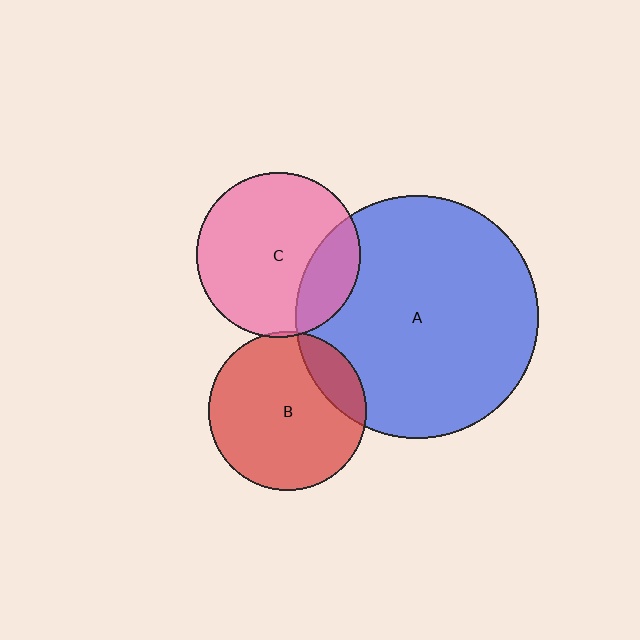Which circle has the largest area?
Circle A (blue).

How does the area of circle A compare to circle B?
Approximately 2.4 times.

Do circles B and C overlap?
Yes.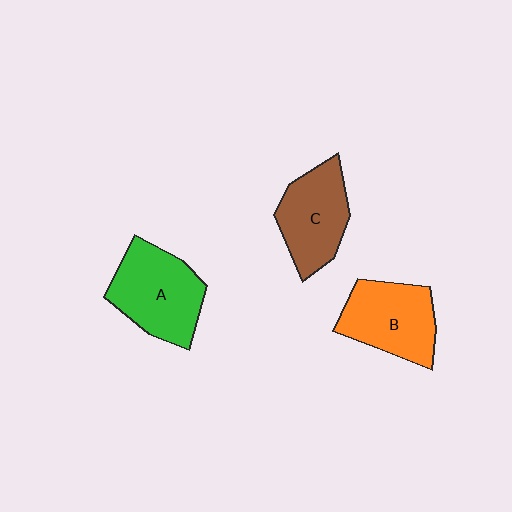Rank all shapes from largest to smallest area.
From largest to smallest: A (green), B (orange), C (brown).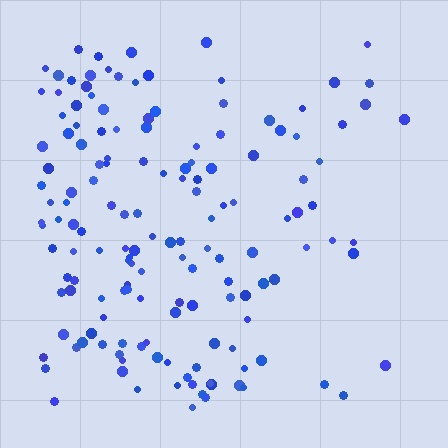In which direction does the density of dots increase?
From right to left, with the left side densest.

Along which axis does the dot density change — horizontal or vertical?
Horizontal.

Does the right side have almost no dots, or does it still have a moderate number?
Still a moderate number, just noticeably fewer than the left.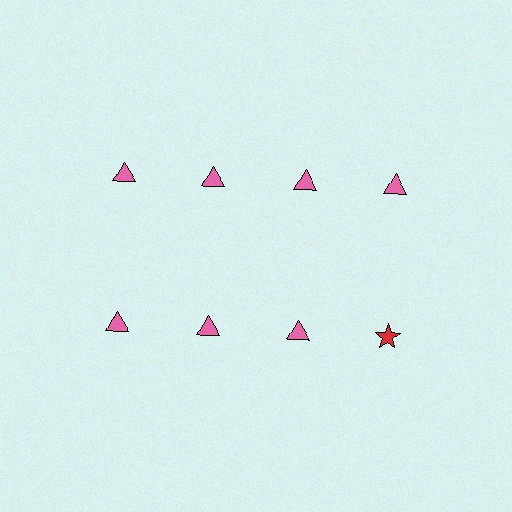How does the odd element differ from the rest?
It differs in both color (red instead of pink) and shape (star instead of triangle).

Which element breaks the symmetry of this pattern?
The red star in the second row, second from right column breaks the symmetry. All other shapes are pink triangles.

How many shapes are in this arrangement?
There are 8 shapes arranged in a grid pattern.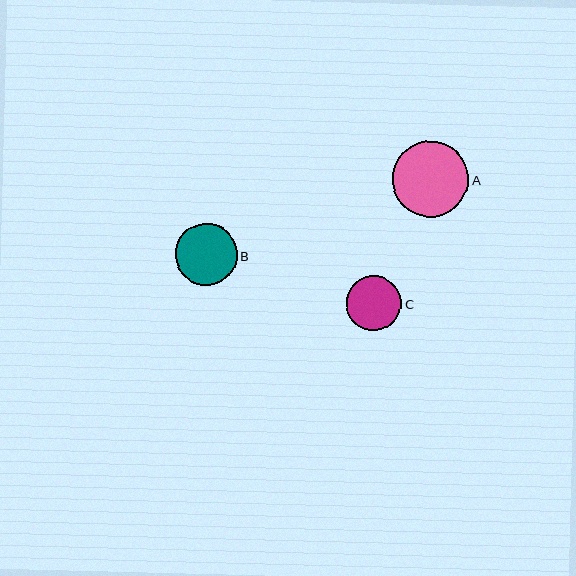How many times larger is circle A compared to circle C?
Circle A is approximately 1.4 times the size of circle C.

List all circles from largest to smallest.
From largest to smallest: A, B, C.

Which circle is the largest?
Circle A is the largest with a size of approximately 76 pixels.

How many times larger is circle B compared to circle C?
Circle B is approximately 1.1 times the size of circle C.